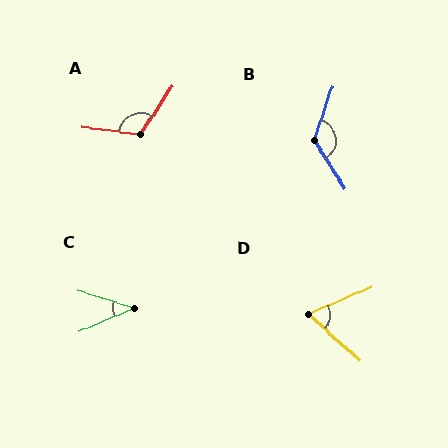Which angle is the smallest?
C, at approximately 40 degrees.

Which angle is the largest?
B, at approximately 129 degrees.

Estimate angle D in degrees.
Approximately 65 degrees.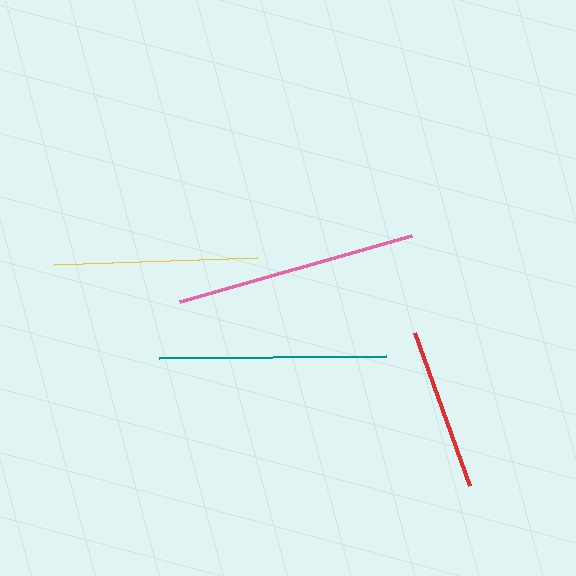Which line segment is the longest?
The pink line is the longest at approximately 241 pixels.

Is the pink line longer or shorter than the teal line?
The pink line is longer than the teal line.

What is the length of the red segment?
The red segment is approximately 162 pixels long.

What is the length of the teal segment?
The teal segment is approximately 227 pixels long.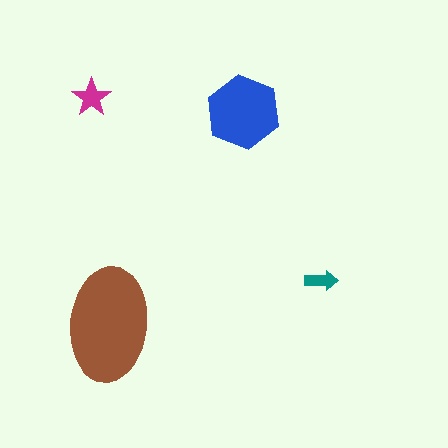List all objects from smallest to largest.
The teal arrow, the magenta star, the blue hexagon, the brown ellipse.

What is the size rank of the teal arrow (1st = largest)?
4th.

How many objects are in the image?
There are 4 objects in the image.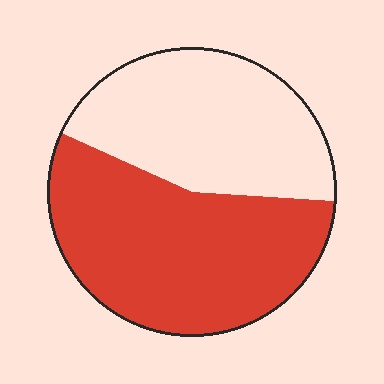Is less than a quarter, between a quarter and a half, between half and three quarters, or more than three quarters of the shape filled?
Between half and three quarters.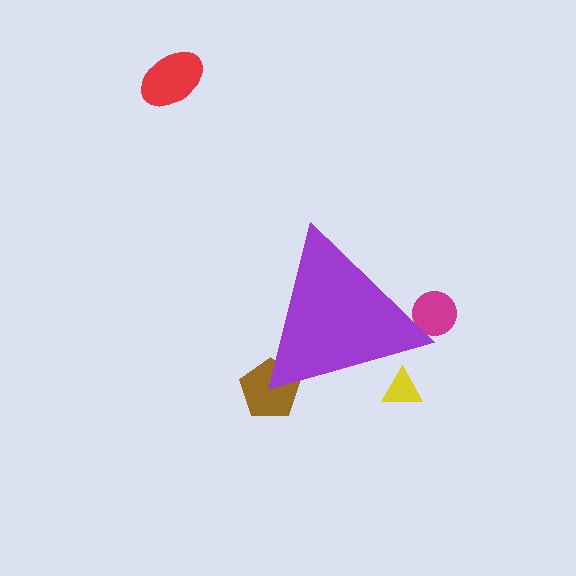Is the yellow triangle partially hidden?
Yes, the yellow triangle is partially hidden behind the purple triangle.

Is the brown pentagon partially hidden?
Yes, the brown pentagon is partially hidden behind the purple triangle.